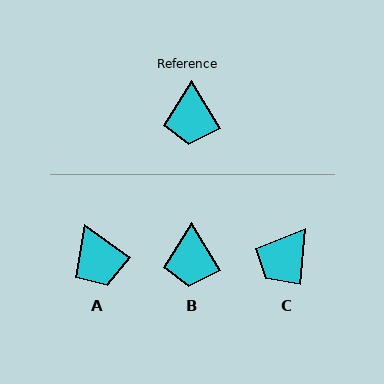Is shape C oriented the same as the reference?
No, it is off by about 36 degrees.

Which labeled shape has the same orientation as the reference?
B.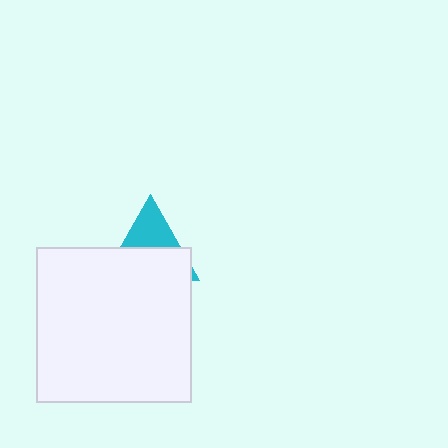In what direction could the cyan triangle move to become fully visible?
The cyan triangle could move up. That would shift it out from behind the white square entirely.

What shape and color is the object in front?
The object in front is a white square.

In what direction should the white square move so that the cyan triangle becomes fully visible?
The white square should move down. That is the shortest direction to clear the overlap and leave the cyan triangle fully visible.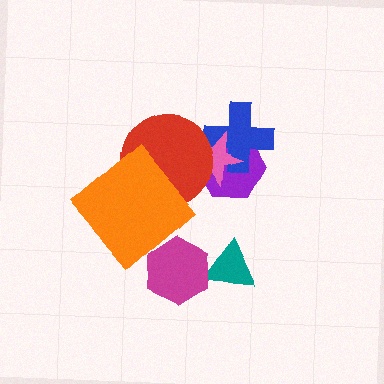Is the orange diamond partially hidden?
No, no other shape covers it.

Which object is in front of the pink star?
The red circle is in front of the pink star.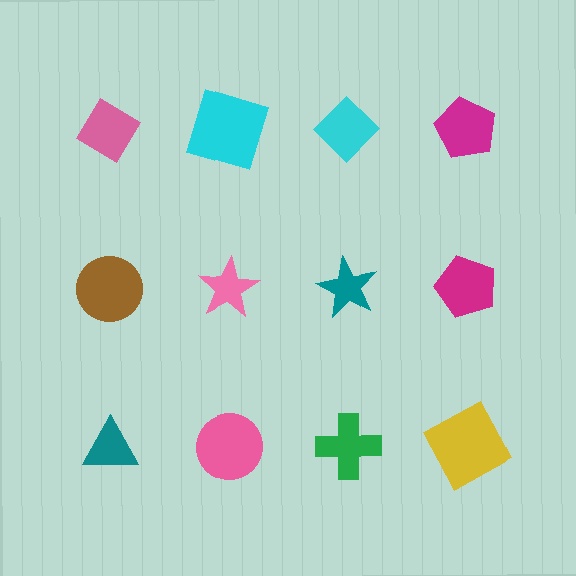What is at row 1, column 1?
A pink diamond.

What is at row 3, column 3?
A green cross.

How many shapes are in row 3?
4 shapes.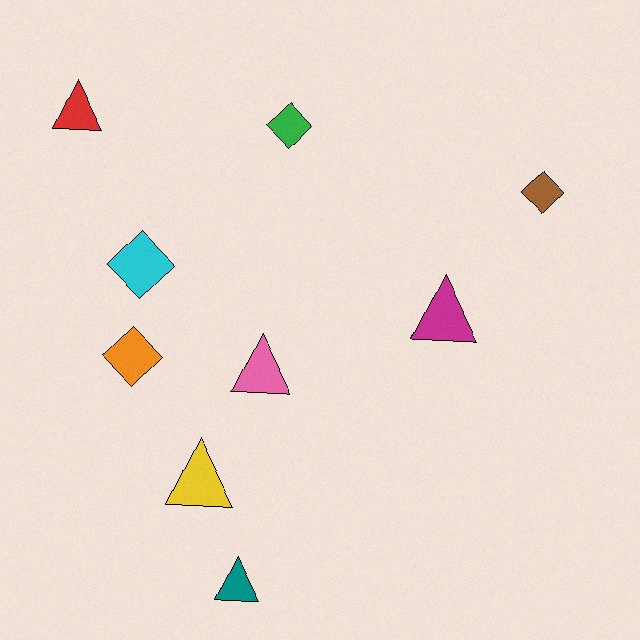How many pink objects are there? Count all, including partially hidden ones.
There is 1 pink object.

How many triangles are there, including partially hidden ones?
There are 5 triangles.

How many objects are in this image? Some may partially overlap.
There are 9 objects.